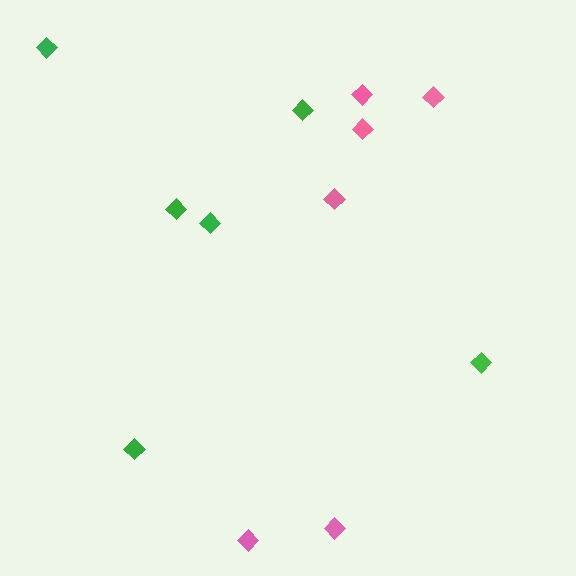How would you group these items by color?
There are 2 groups: one group of green diamonds (6) and one group of pink diamonds (6).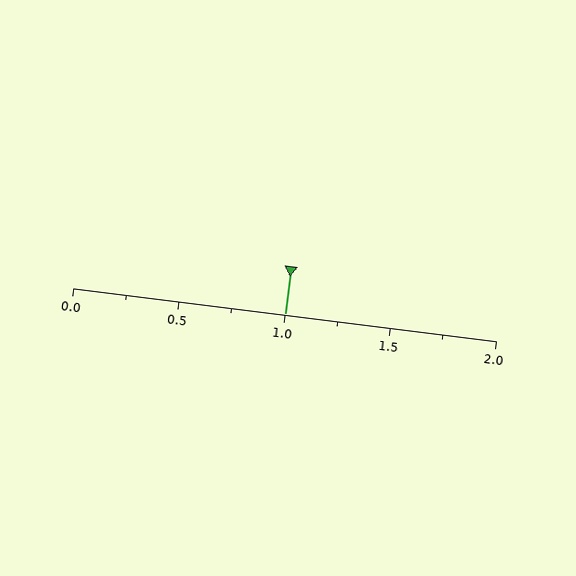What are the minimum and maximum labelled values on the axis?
The axis runs from 0.0 to 2.0.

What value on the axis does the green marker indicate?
The marker indicates approximately 1.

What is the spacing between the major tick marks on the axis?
The major ticks are spaced 0.5 apart.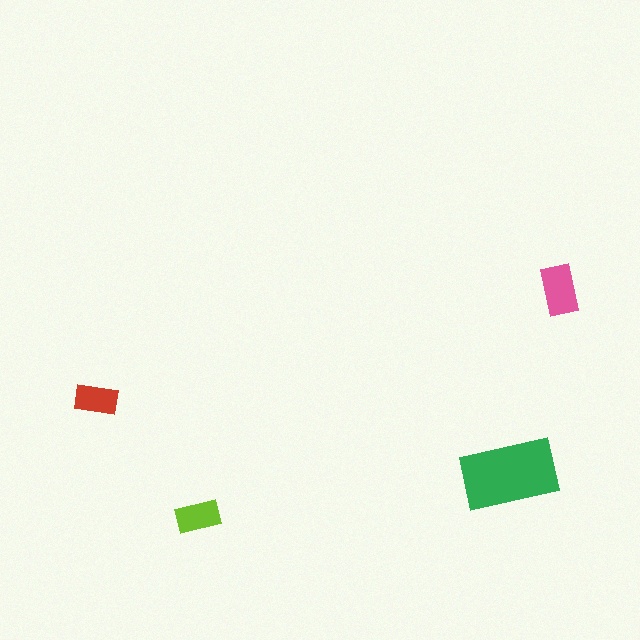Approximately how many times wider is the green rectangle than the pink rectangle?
About 2 times wider.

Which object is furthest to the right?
The pink rectangle is rightmost.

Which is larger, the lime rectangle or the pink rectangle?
The pink one.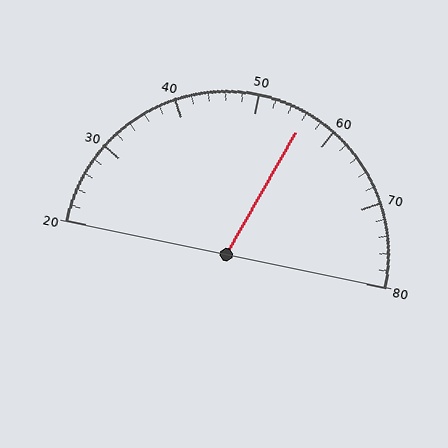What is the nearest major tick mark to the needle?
The nearest major tick mark is 60.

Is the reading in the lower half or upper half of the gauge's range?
The reading is in the upper half of the range (20 to 80).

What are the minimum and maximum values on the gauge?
The gauge ranges from 20 to 80.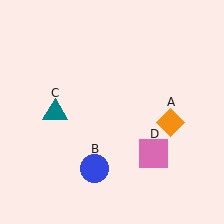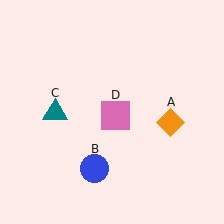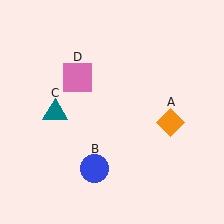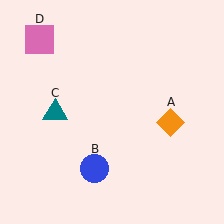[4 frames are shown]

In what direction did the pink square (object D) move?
The pink square (object D) moved up and to the left.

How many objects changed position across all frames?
1 object changed position: pink square (object D).